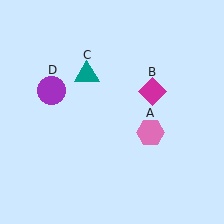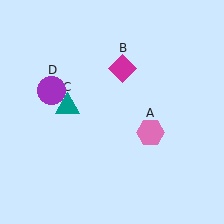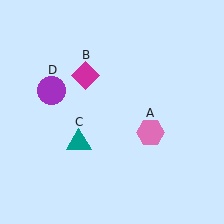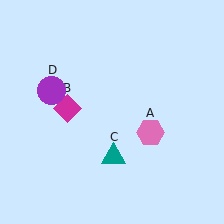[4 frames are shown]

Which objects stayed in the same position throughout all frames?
Pink hexagon (object A) and purple circle (object D) remained stationary.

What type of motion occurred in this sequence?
The magenta diamond (object B), teal triangle (object C) rotated counterclockwise around the center of the scene.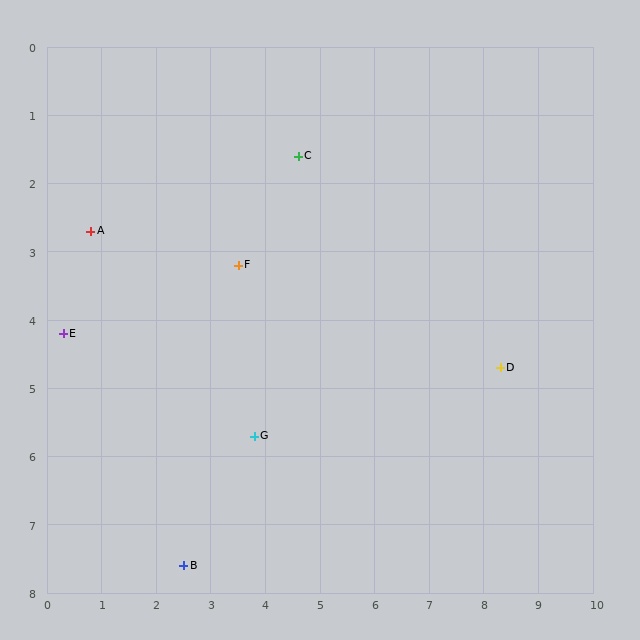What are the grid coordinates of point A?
Point A is at approximately (0.8, 2.7).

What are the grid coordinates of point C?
Point C is at approximately (4.6, 1.6).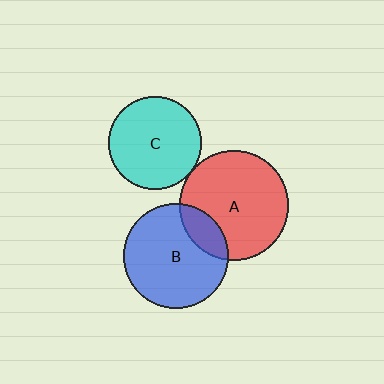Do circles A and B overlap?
Yes.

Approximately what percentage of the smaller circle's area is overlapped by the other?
Approximately 20%.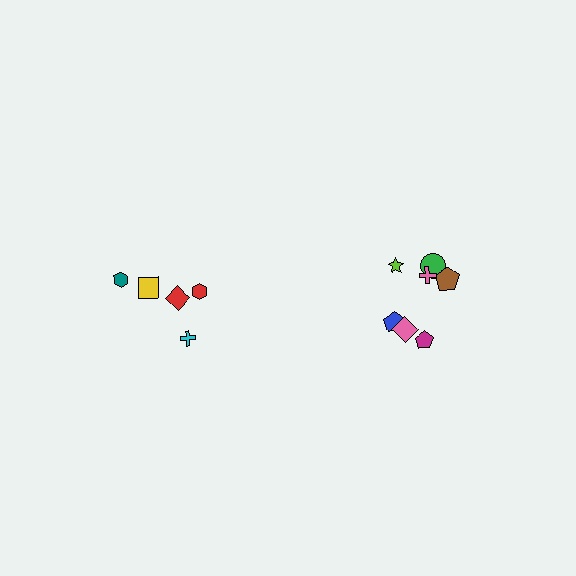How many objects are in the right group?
There are 7 objects.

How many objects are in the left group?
There are 5 objects.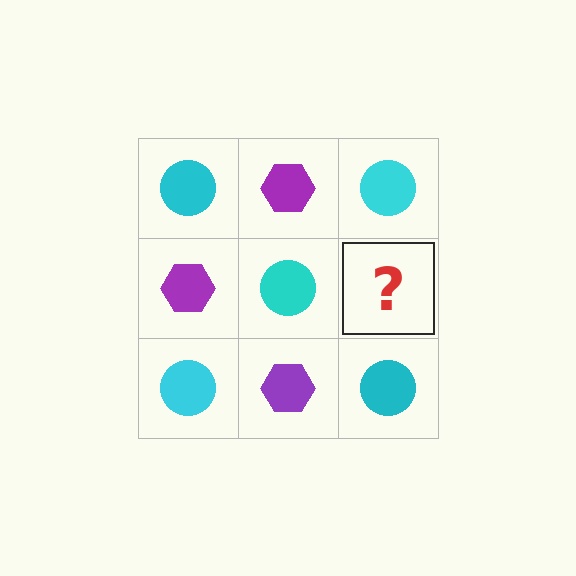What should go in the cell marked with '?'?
The missing cell should contain a purple hexagon.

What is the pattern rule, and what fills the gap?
The rule is that it alternates cyan circle and purple hexagon in a checkerboard pattern. The gap should be filled with a purple hexagon.